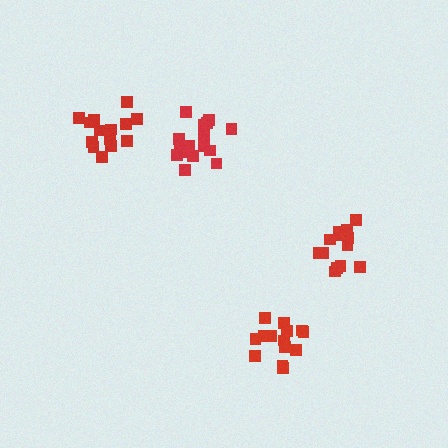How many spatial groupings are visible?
There are 4 spatial groupings.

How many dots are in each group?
Group 1: 14 dots, Group 2: 14 dots, Group 3: 16 dots, Group 4: 13 dots (57 total).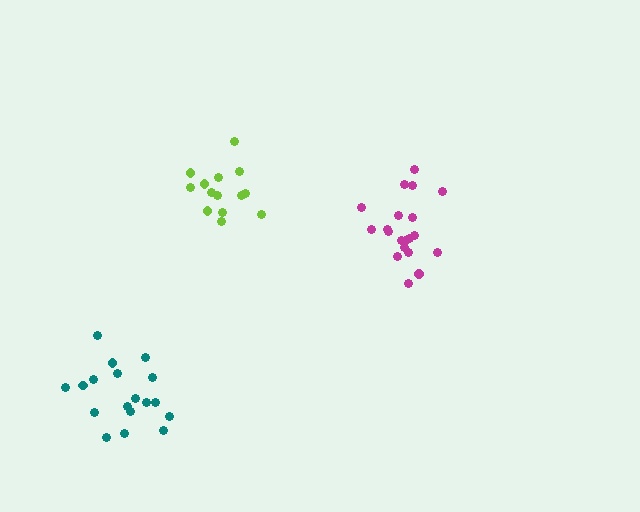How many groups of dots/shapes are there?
There are 3 groups.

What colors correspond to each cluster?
The clusters are colored: magenta, teal, lime.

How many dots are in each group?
Group 1: 20 dots, Group 2: 18 dots, Group 3: 14 dots (52 total).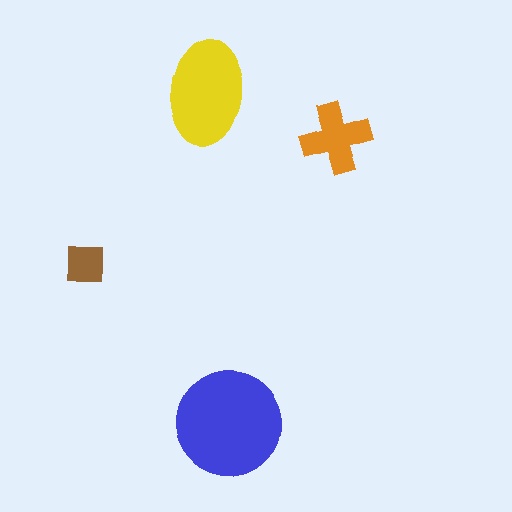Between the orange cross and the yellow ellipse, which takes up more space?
The yellow ellipse.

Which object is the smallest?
The brown square.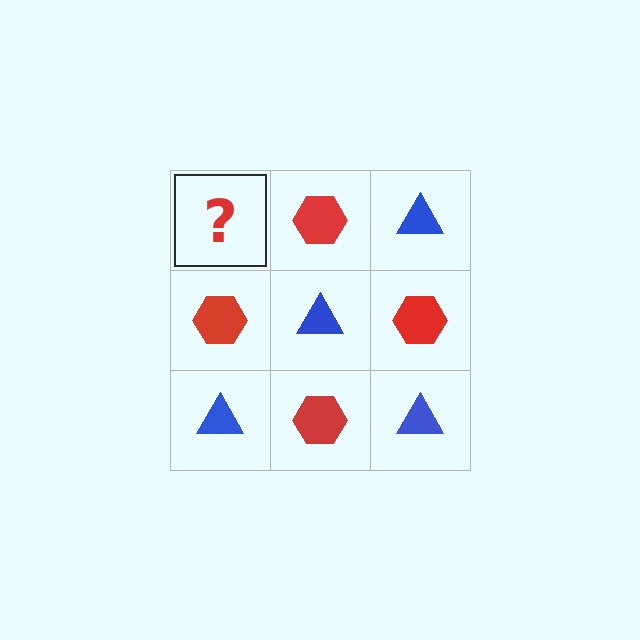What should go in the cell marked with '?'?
The missing cell should contain a blue triangle.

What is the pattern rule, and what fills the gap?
The rule is that it alternates blue triangle and red hexagon in a checkerboard pattern. The gap should be filled with a blue triangle.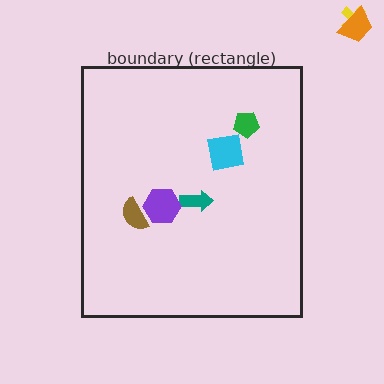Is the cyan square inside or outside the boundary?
Inside.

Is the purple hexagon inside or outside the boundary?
Inside.